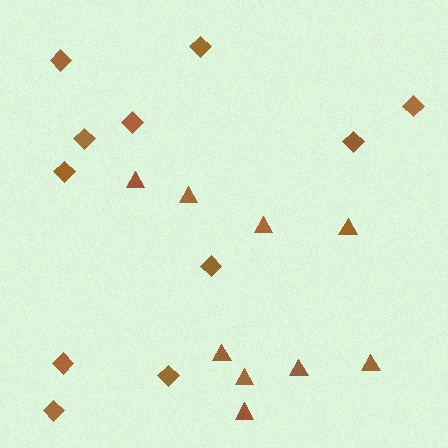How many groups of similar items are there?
There are 2 groups: one group of triangles (9) and one group of diamonds (11).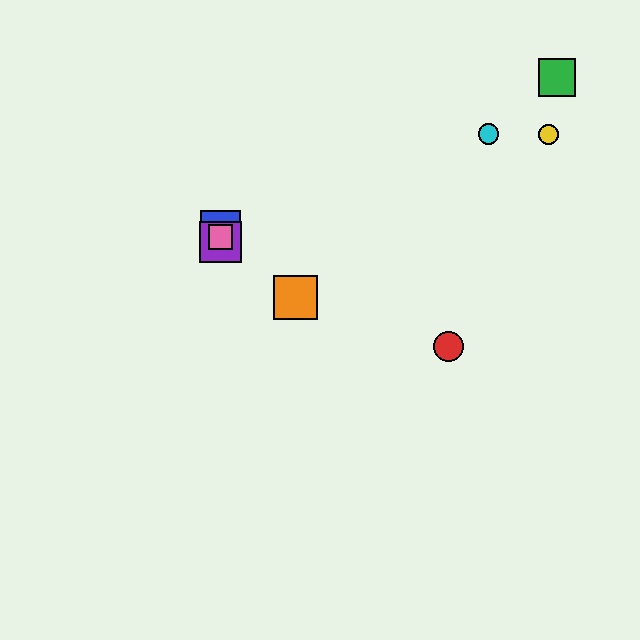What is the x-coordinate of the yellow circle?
The yellow circle is at x≈549.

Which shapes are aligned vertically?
The blue square, the purple square, the pink square are aligned vertically.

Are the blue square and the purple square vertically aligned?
Yes, both are at x≈221.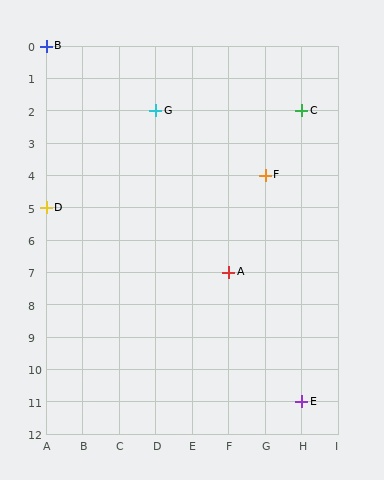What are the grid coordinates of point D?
Point D is at grid coordinates (A, 5).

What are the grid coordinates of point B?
Point B is at grid coordinates (A, 0).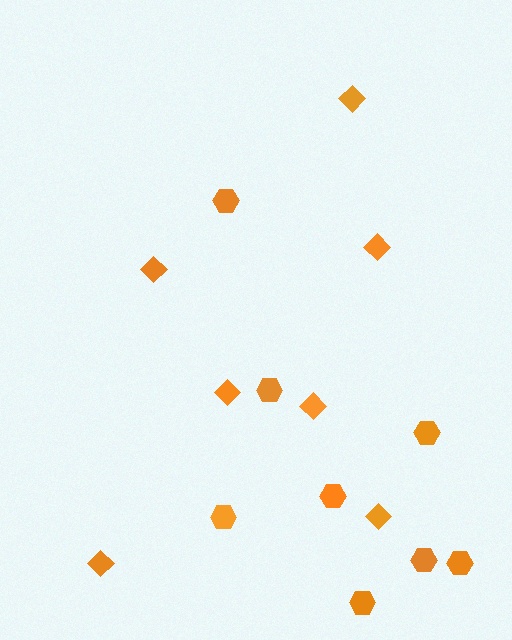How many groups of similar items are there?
There are 2 groups: one group of diamonds (7) and one group of hexagons (8).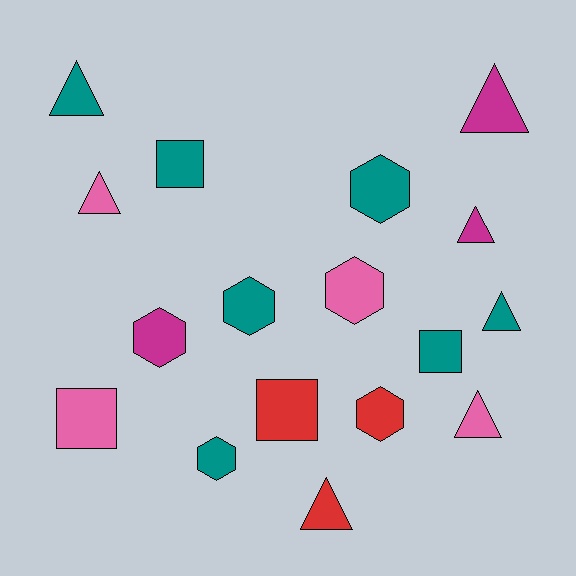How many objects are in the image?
There are 17 objects.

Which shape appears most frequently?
Triangle, with 7 objects.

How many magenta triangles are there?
There are 2 magenta triangles.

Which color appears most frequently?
Teal, with 7 objects.